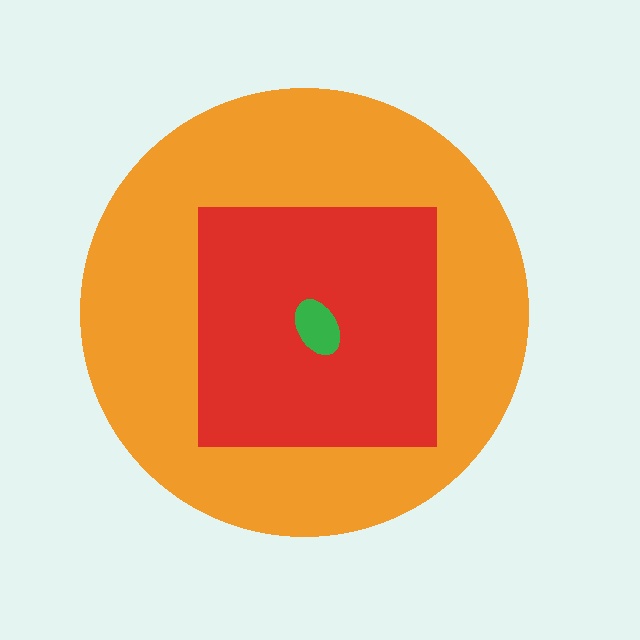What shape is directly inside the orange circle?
The red square.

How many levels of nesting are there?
3.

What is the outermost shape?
The orange circle.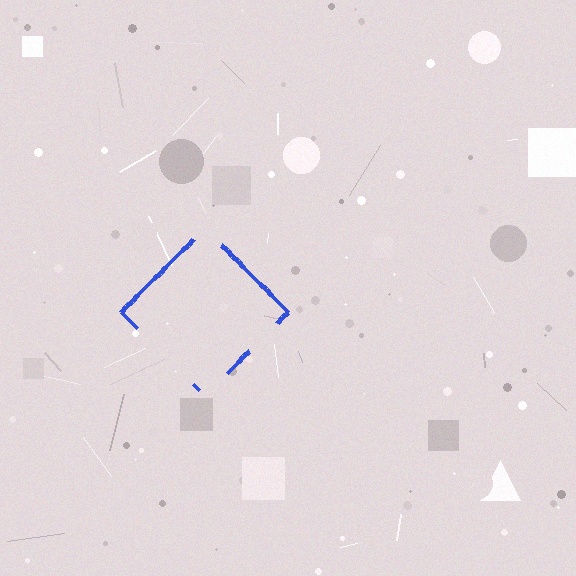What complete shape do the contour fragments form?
The contour fragments form a diamond.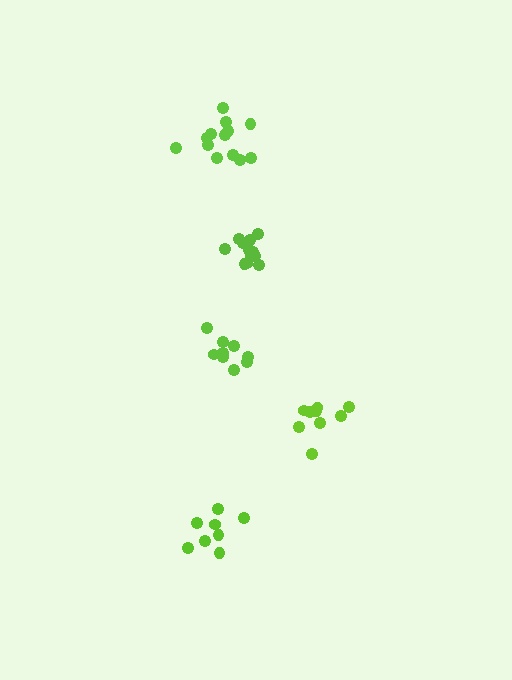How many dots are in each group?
Group 1: 13 dots, Group 2: 9 dots, Group 3: 13 dots, Group 4: 8 dots, Group 5: 9 dots (52 total).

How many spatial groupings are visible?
There are 5 spatial groupings.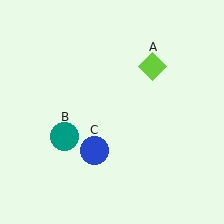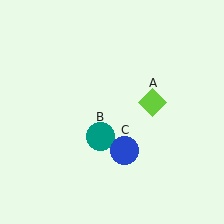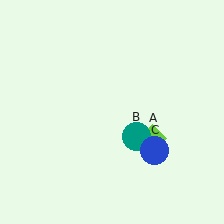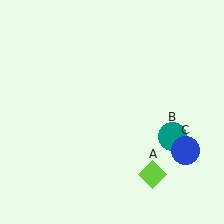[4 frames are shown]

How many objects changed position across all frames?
3 objects changed position: lime diamond (object A), teal circle (object B), blue circle (object C).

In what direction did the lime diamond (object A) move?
The lime diamond (object A) moved down.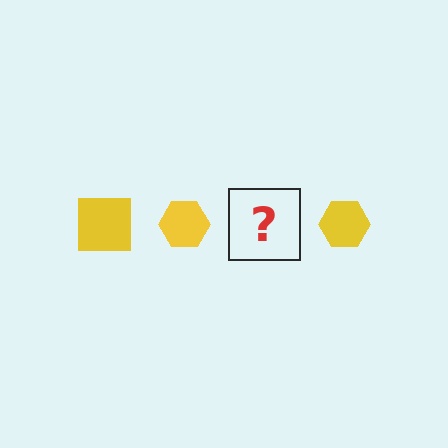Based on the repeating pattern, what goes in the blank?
The blank should be a yellow square.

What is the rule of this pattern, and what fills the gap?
The rule is that the pattern cycles through square, hexagon shapes in yellow. The gap should be filled with a yellow square.